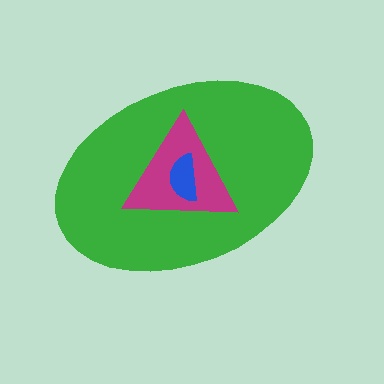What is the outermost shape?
The green ellipse.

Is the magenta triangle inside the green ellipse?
Yes.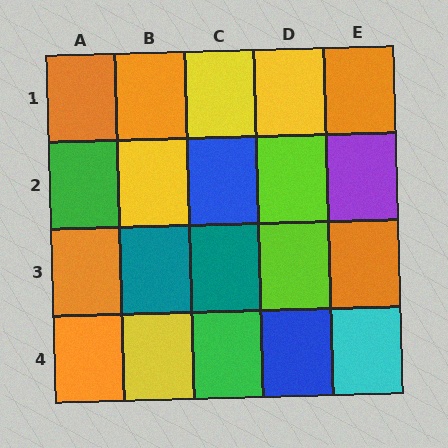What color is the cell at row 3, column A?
Orange.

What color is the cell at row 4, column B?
Yellow.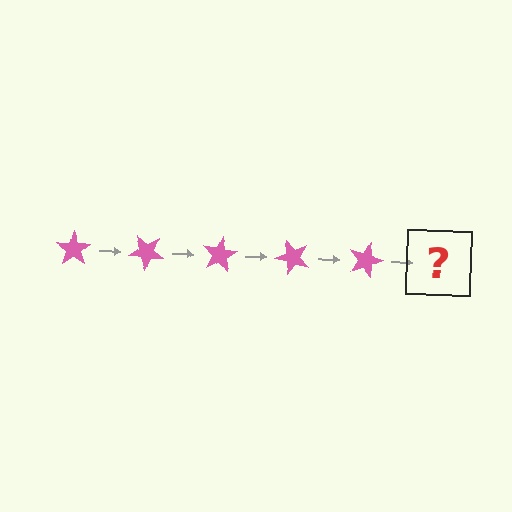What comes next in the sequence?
The next element should be a pink star rotated 200 degrees.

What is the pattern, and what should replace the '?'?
The pattern is that the star rotates 40 degrees each step. The '?' should be a pink star rotated 200 degrees.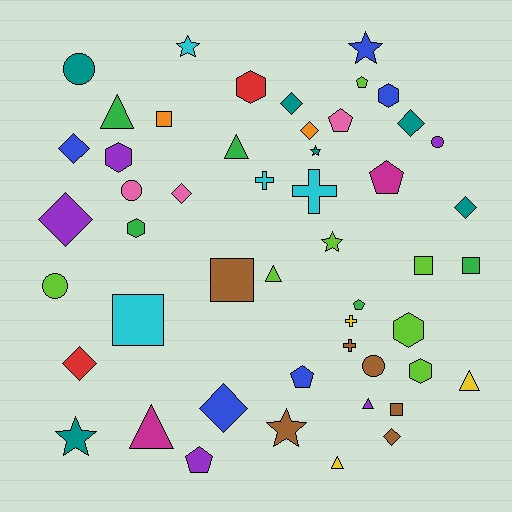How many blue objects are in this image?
There are 5 blue objects.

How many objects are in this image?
There are 50 objects.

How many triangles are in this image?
There are 7 triangles.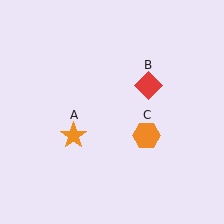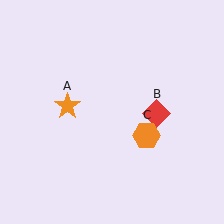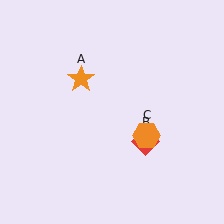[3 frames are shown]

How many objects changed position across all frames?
2 objects changed position: orange star (object A), red diamond (object B).